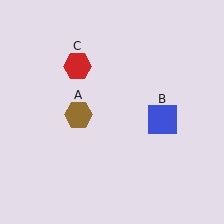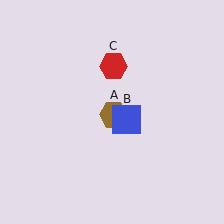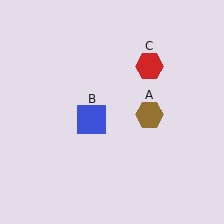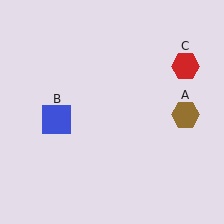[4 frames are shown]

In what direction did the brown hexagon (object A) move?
The brown hexagon (object A) moved right.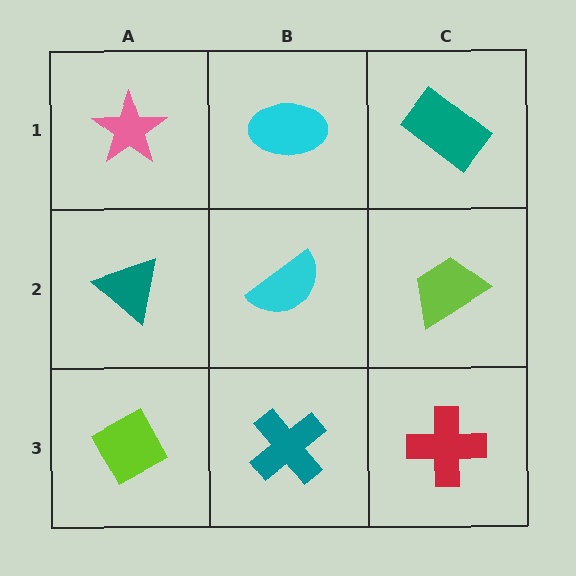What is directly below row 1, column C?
A lime trapezoid.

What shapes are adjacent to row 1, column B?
A cyan semicircle (row 2, column B), a pink star (row 1, column A), a teal rectangle (row 1, column C).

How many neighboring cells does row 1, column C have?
2.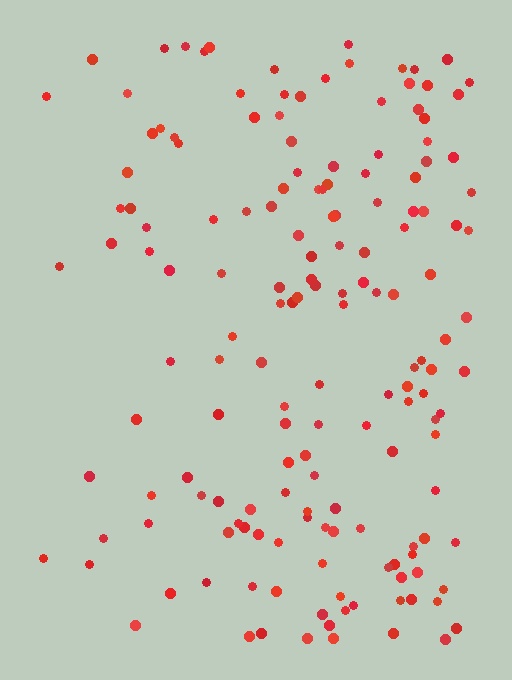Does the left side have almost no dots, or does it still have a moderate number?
Still a moderate number, just noticeably fewer than the right.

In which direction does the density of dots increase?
From left to right, with the right side densest.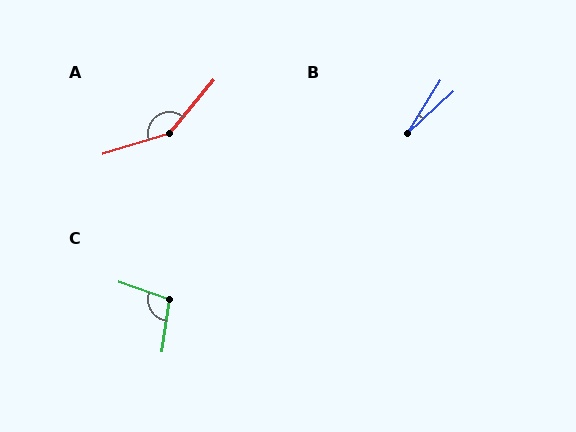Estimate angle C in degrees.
Approximately 101 degrees.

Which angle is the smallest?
B, at approximately 15 degrees.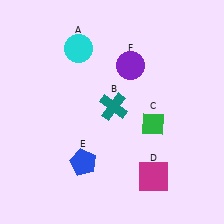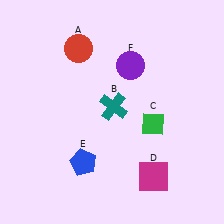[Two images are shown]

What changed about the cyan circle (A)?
In Image 1, A is cyan. In Image 2, it changed to red.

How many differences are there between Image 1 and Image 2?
There is 1 difference between the two images.